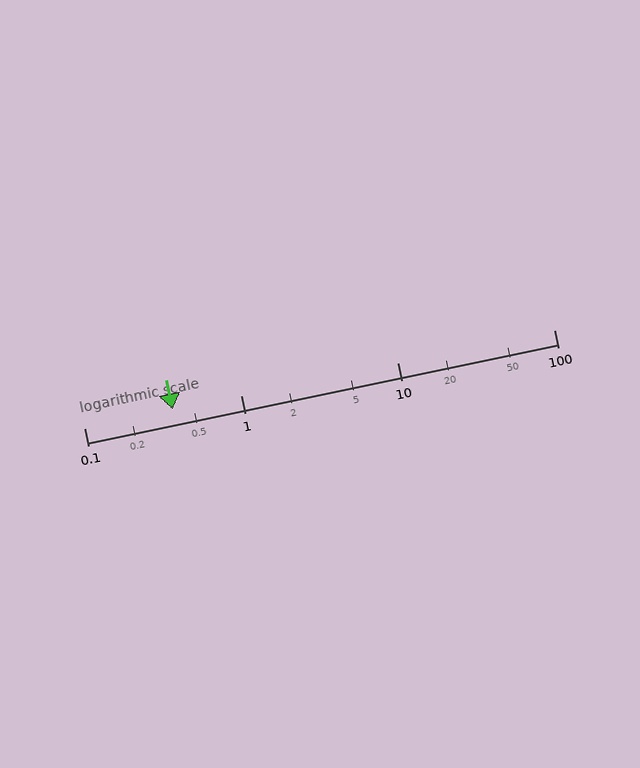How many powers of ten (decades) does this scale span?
The scale spans 3 decades, from 0.1 to 100.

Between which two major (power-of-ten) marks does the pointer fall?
The pointer is between 0.1 and 1.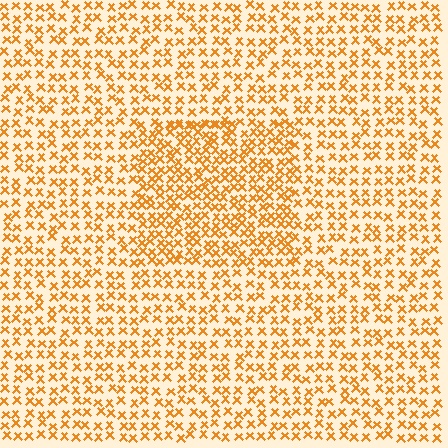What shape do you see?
I see a rectangle.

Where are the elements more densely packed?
The elements are more densely packed inside the rectangle boundary.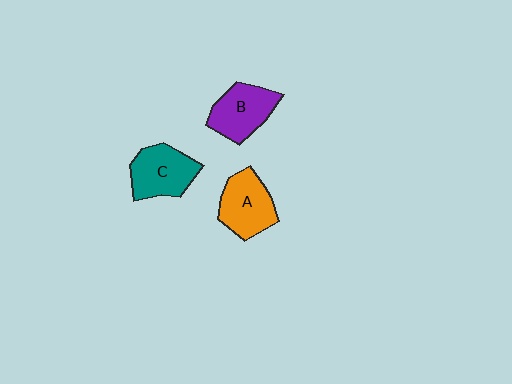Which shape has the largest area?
Shape C (teal).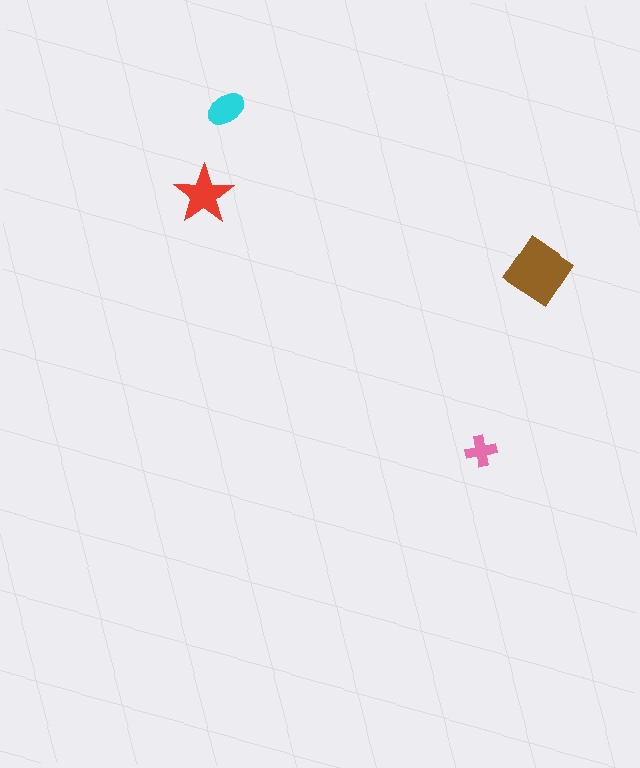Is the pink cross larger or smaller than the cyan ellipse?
Smaller.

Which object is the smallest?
The pink cross.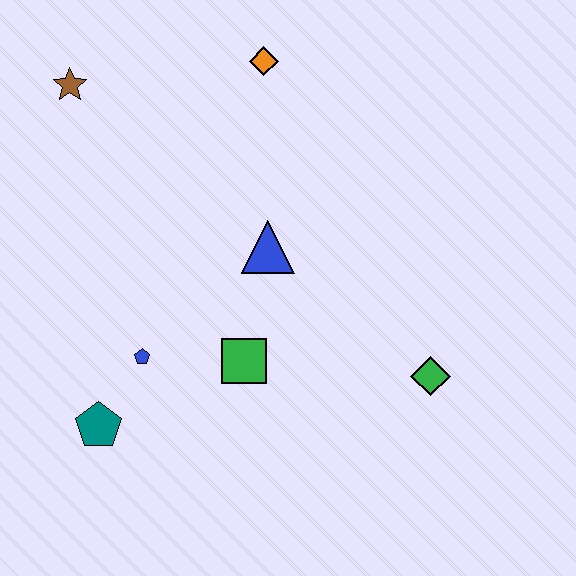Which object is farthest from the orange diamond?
The teal pentagon is farthest from the orange diamond.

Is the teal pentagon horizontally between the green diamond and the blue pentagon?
No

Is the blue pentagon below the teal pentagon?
No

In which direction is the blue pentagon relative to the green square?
The blue pentagon is to the left of the green square.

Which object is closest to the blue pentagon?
The teal pentagon is closest to the blue pentagon.